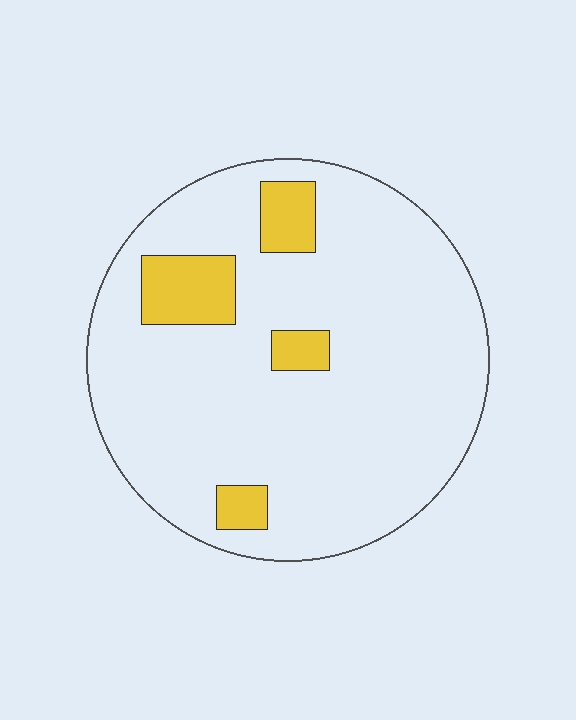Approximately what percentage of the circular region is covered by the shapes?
Approximately 10%.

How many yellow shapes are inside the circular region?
4.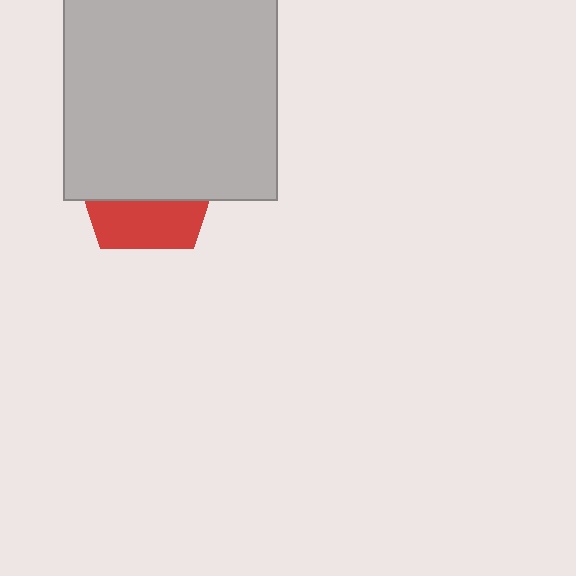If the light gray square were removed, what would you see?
You would see the complete red pentagon.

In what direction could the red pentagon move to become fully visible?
The red pentagon could move down. That would shift it out from behind the light gray square entirely.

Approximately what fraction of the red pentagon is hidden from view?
Roughly 65% of the red pentagon is hidden behind the light gray square.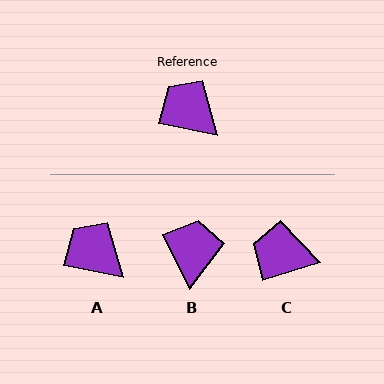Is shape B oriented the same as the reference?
No, it is off by about 52 degrees.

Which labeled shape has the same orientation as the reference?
A.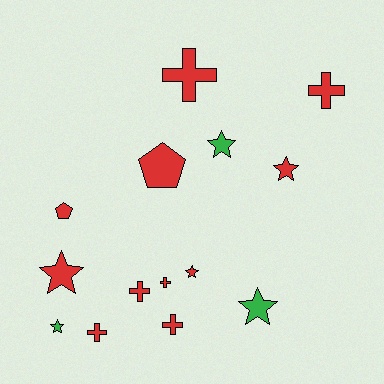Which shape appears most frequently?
Cross, with 6 objects.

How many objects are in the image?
There are 14 objects.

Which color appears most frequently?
Red, with 11 objects.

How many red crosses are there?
There are 6 red crosses.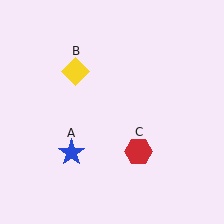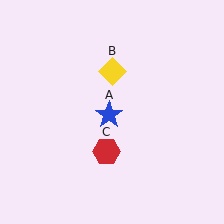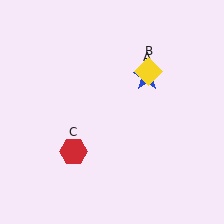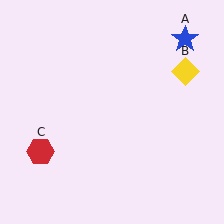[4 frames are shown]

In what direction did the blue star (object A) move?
The blue star (object A) moved up and to the right.